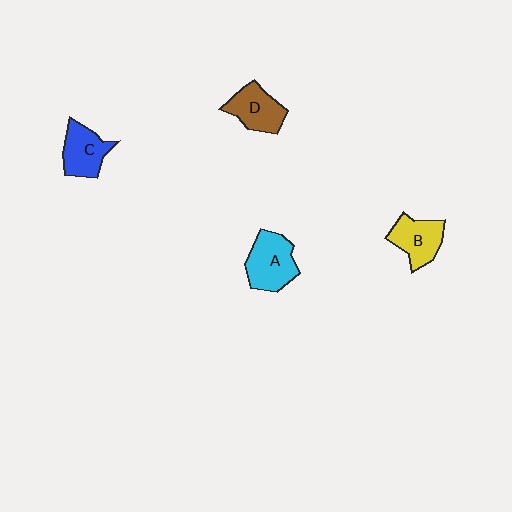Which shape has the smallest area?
Shape C (blue).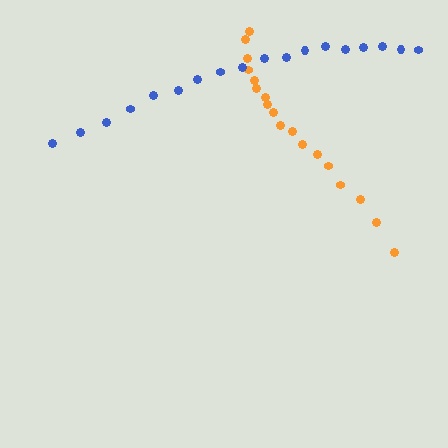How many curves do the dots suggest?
There are 2 distinct paths.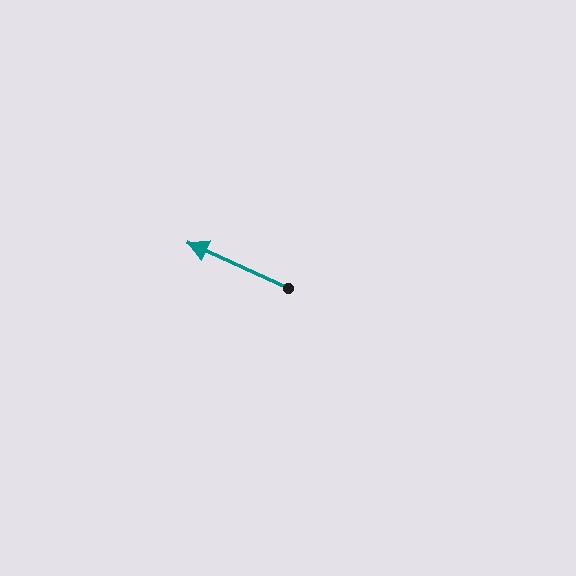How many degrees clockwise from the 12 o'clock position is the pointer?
Approximately 294 degrees.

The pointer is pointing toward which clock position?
Roughly 10 o'clock.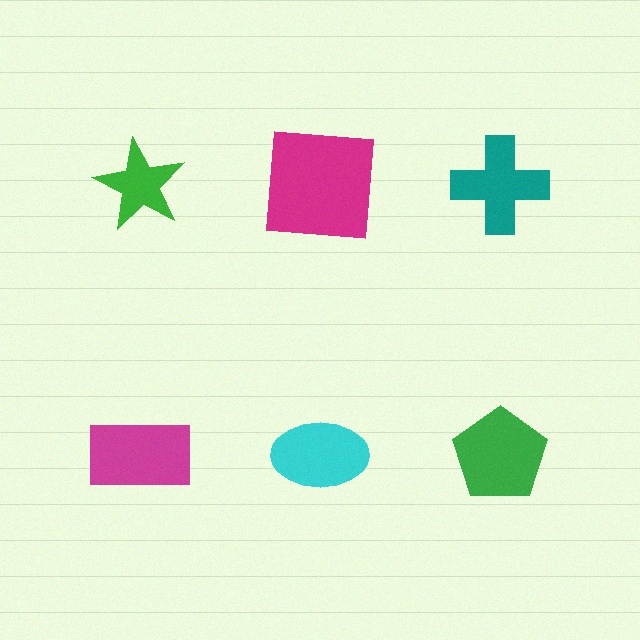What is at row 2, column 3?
A green pentagon.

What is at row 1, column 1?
A green star.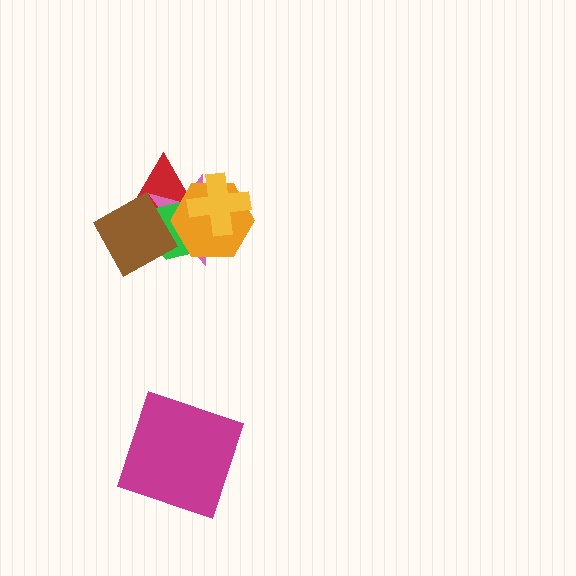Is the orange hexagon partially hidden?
Yes, it is partially covered by another shape.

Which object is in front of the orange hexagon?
The yellow cross is in front of the orange hexagon.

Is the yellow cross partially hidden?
No, no other shape covers it.